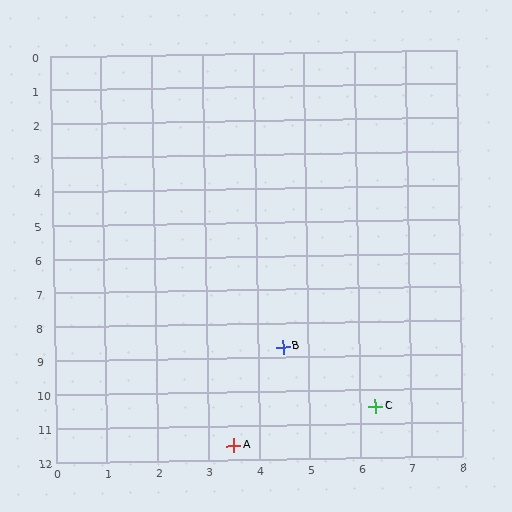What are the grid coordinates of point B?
Point B is at approximately (4.5, 8.7).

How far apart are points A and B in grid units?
Points A and B are about 3.1 grid units apart.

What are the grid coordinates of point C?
Point C is at approximately (6.3, 10.5).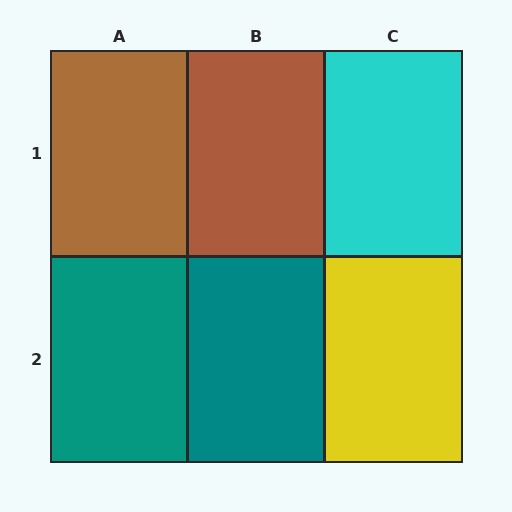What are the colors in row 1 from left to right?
Brown, brown, cyan.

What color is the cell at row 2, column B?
Teal.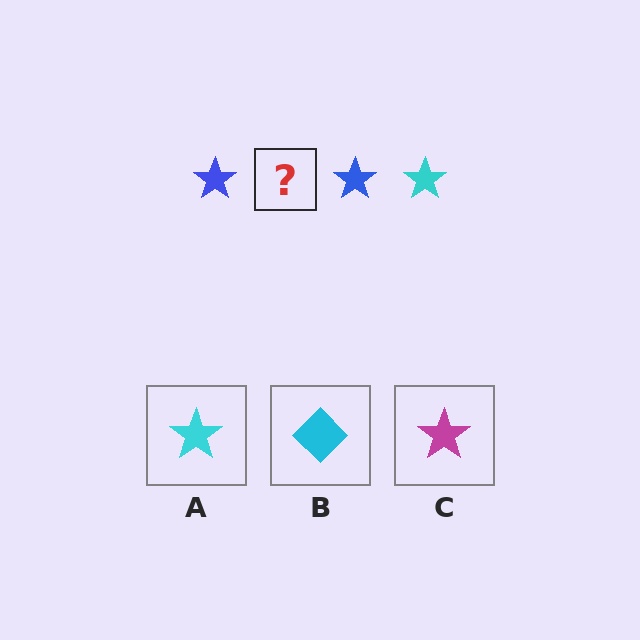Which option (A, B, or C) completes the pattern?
A.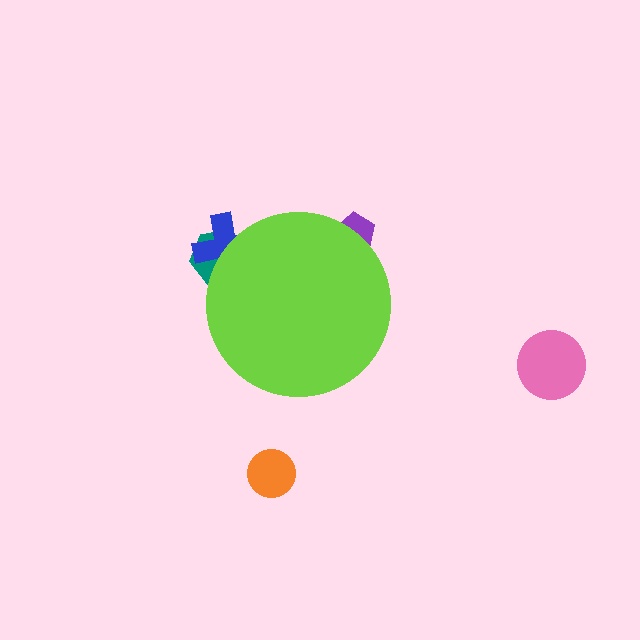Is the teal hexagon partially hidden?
Yes, the teal hexagon is partially hidden behind the lime circle.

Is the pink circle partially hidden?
No, the pink circle is fully visible.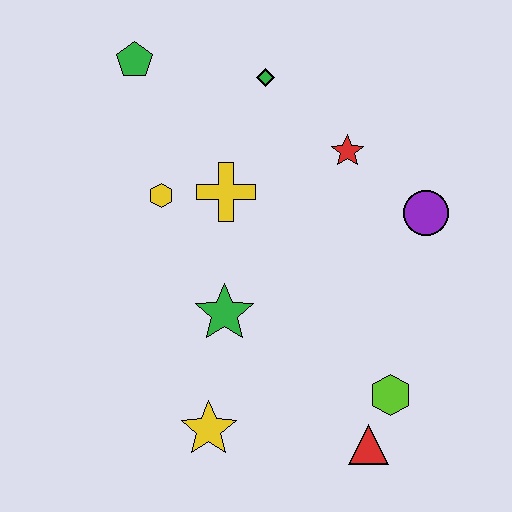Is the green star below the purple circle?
Yes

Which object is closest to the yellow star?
The green star is closest to the yellow star.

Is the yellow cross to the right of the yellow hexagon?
Yes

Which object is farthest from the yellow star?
The green pentagon is farthest from the yellow star.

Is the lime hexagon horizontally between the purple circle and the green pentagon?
Yes